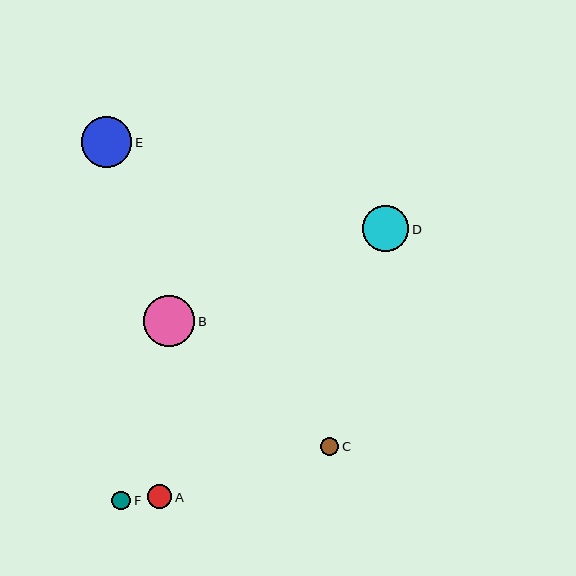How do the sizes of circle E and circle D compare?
Circle E and circle D are approximately the same size.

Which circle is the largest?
Circle B is the largest with a size of approximately 51 pixels.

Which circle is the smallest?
Circle F is the smallest with a size of approximately 19 pixels.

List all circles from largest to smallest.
From largest to smallest: B, E, D, A, C, F.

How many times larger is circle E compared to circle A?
Circle E is approximately 2.1 times the size of circle A.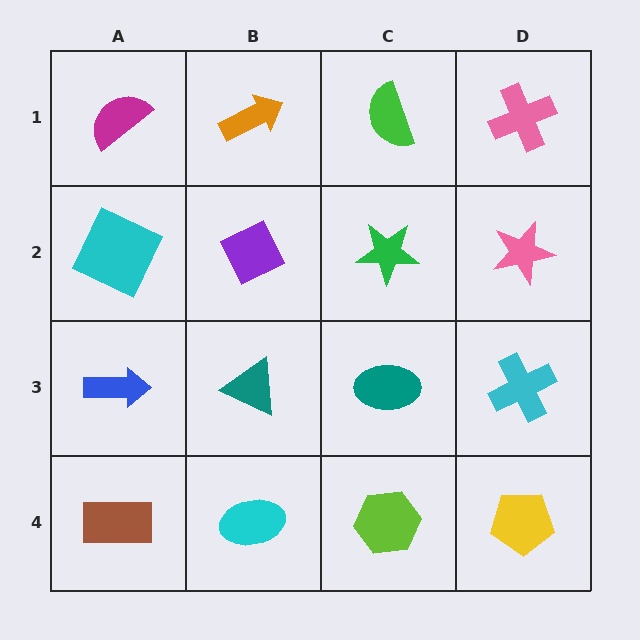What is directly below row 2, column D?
A cyan cross.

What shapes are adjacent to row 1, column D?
A pink star (row 2, column D), a green semicircle (row 1, column C).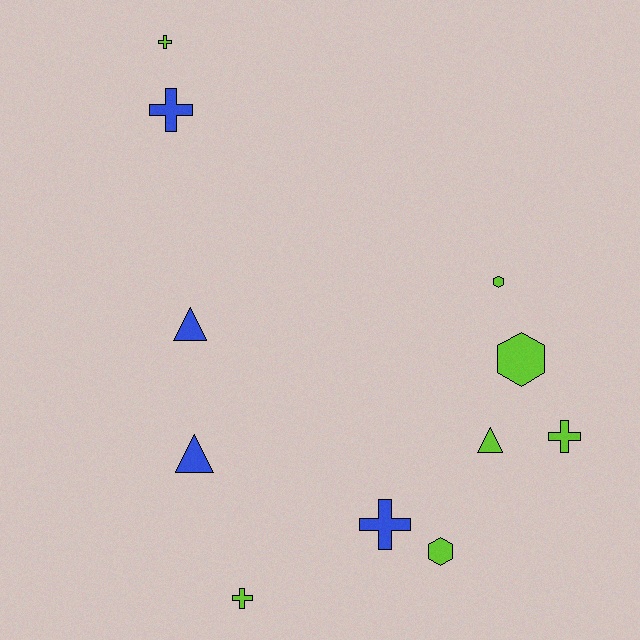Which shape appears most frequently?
Cross, with 5 objects.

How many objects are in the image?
There are 11 objects.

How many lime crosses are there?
There are 3 lime crosses.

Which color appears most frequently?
Lime, with 7 objects.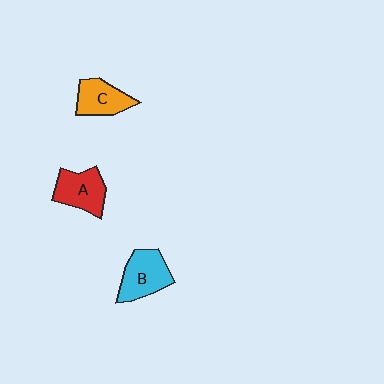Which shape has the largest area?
Shape B (cyan).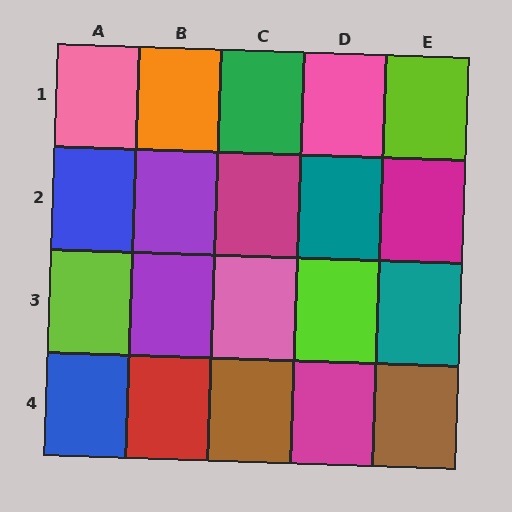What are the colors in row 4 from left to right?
Blue, red, brown, magenta, brown.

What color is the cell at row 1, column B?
Orange.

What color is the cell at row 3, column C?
Pink.